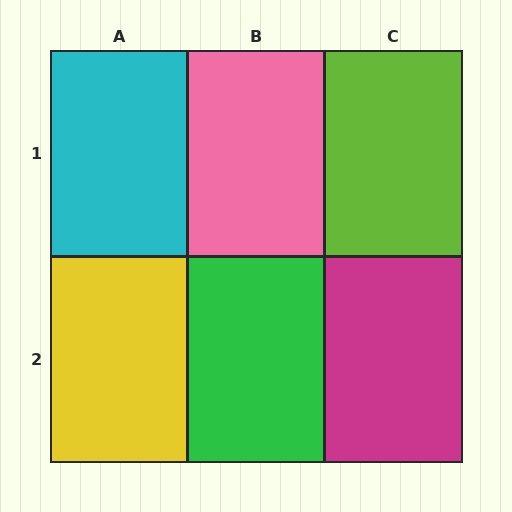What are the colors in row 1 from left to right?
Cyan, pink, lime.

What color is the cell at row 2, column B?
Green.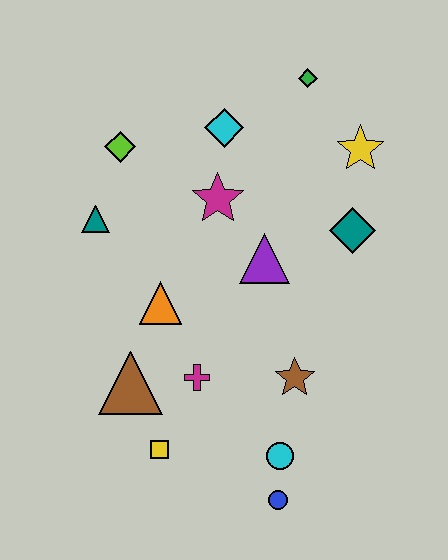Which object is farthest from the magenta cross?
The green diamond is farthest from the magenta cross.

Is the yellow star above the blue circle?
Yes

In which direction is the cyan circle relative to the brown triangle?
The cyan circle is to the right of the brown triangle.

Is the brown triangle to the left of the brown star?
Yes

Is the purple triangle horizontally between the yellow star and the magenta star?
Yes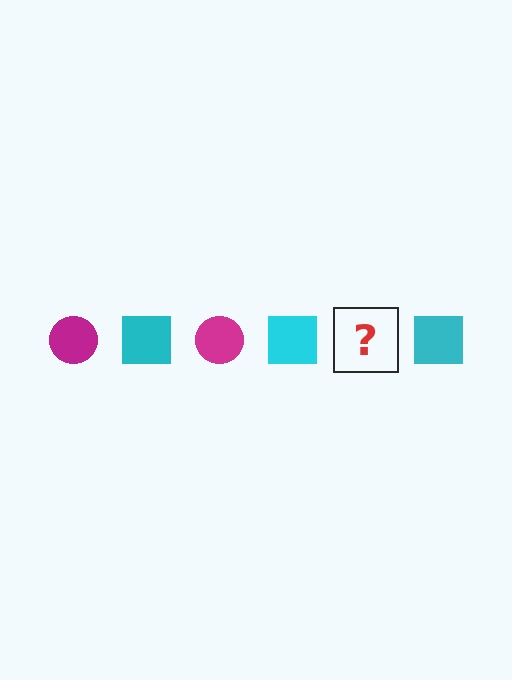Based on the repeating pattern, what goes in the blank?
The blank should be a magenta circle.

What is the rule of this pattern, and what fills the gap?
The rule is that the pattern alternates between magenta circle and cyan square. The gap should be filled with a magenta circle.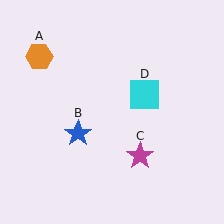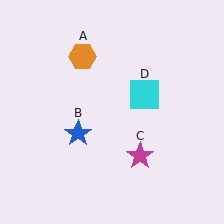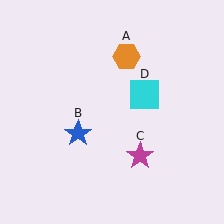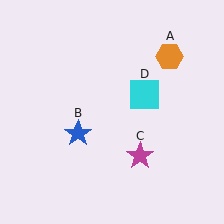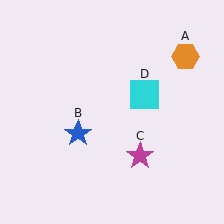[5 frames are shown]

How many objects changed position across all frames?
1 object changed position: orange hexagon (object A).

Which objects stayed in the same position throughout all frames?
Blue star (object B) and magenta star (object C) and cyan square (object D) remained stationary.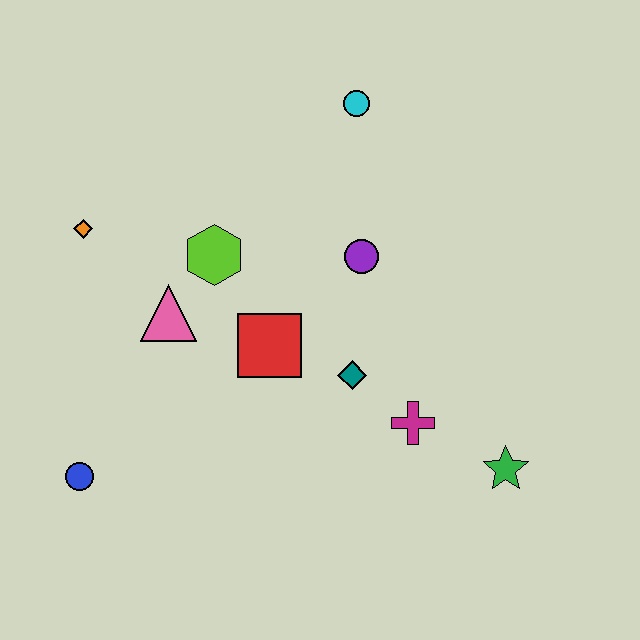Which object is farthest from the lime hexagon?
The green star is farthest from the lime hexagon.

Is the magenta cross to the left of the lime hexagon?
No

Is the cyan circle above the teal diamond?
Yes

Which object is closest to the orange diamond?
The pink triangle is closest to the orange diamond.